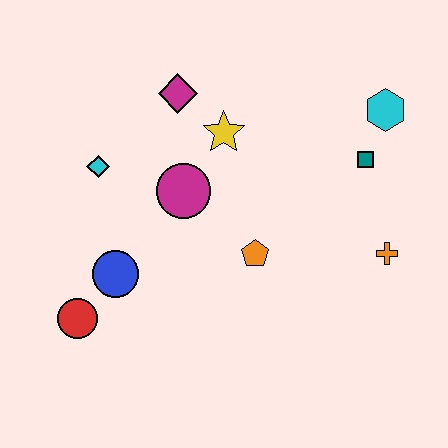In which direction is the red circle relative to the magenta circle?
The red circle is below the magenta circle.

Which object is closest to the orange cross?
The teal square is closest to the orange cross.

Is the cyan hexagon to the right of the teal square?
Yes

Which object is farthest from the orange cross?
The red circle is farthest from the orange cross.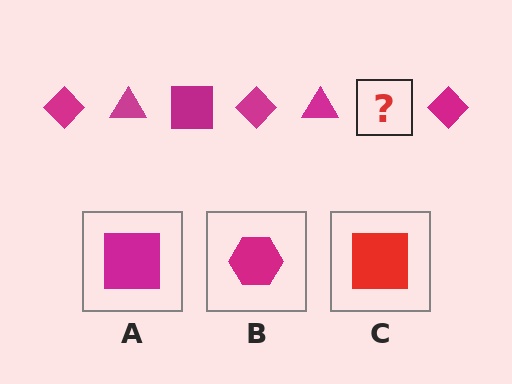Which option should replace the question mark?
Option A.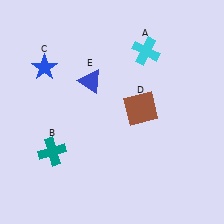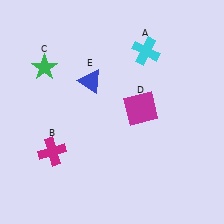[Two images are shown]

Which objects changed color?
B changed from teal to magenta. C changed from blue to green. D changed from brown to magenta.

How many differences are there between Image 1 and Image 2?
There are 3 differences between the two images.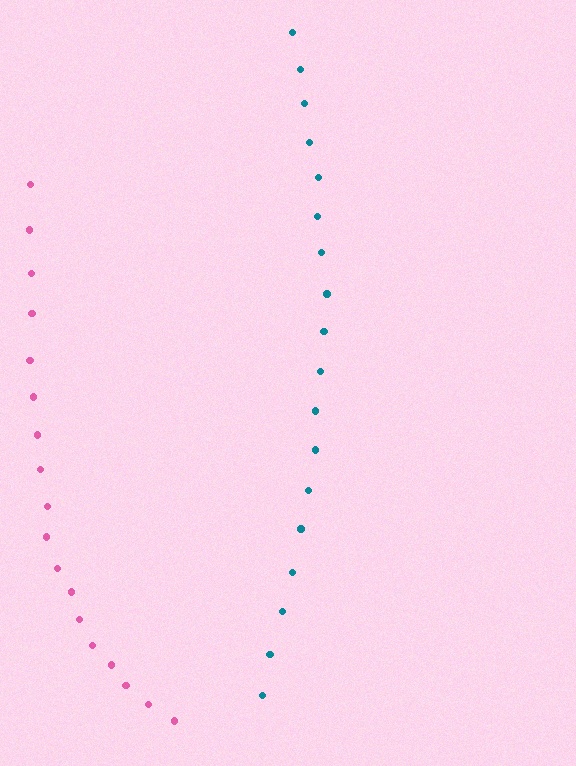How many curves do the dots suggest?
There are 2 distinct paths.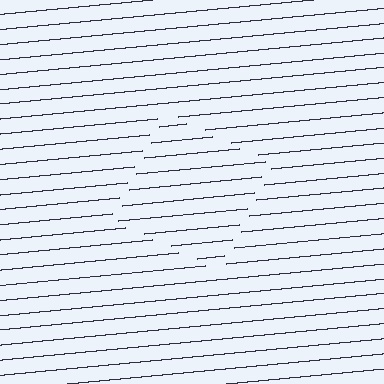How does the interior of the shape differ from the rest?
The interior of the shape contains the same grating, shifted by half a period — the contour is defined by the phase discontinuity where line-ends from the inner and outer gratings abut.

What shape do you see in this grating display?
An illusory square. The interior of the shape contains the same grating, shifted by half a period — the contour is defined by the phase discontinuity where line-ends from the inner and outer gratings abut.